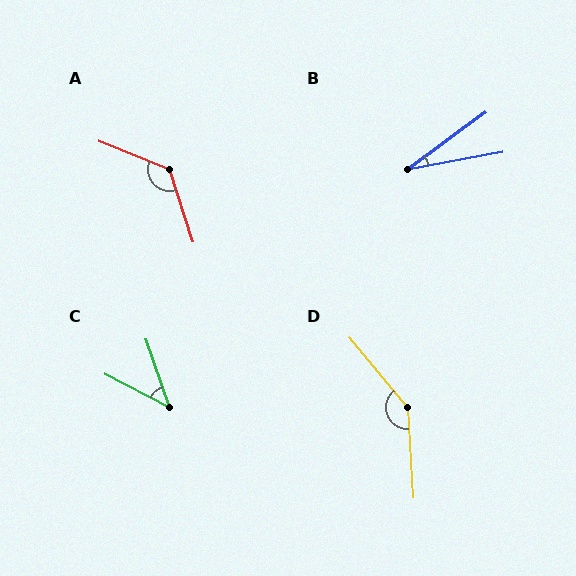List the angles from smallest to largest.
B (26°), C (44°), A (130°), D (144°).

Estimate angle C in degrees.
Approximately 44 degrees.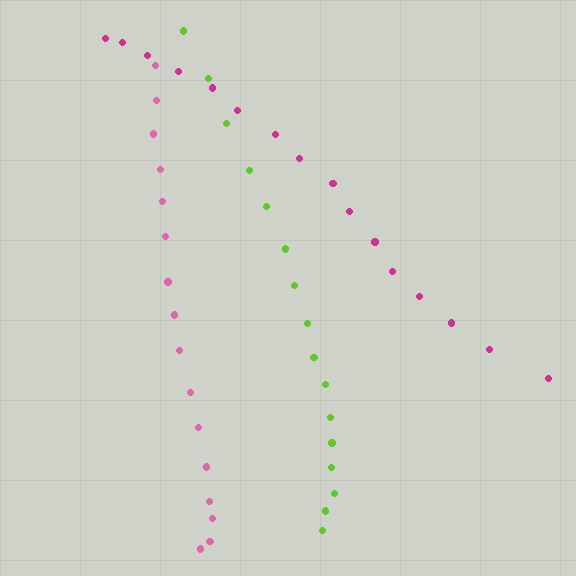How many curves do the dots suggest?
There are 3 distinct paths.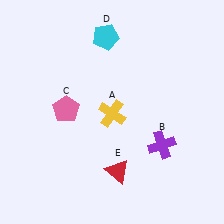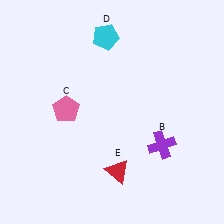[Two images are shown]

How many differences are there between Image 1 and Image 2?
There is 1 difference between the two images.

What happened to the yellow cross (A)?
The yellow cross (A) was removed in Image 2. It was in the bottom-right area of Image 1.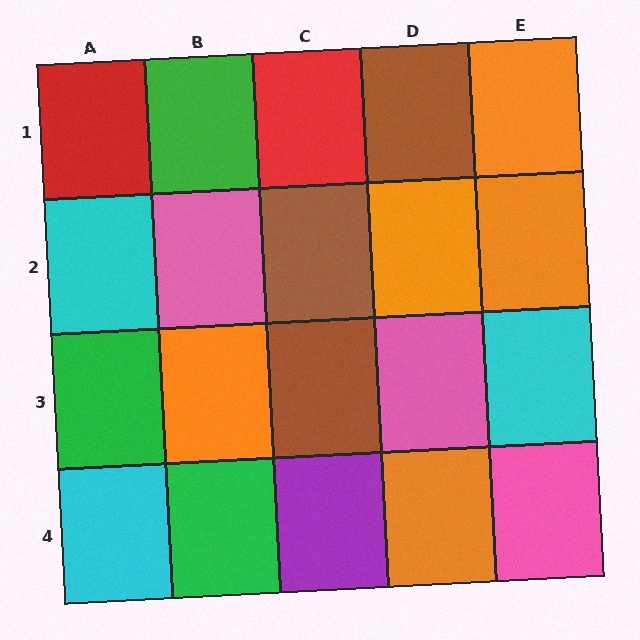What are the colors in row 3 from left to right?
Green, orange, brown, pink, cyan.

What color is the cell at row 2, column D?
Orange.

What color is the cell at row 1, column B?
Green.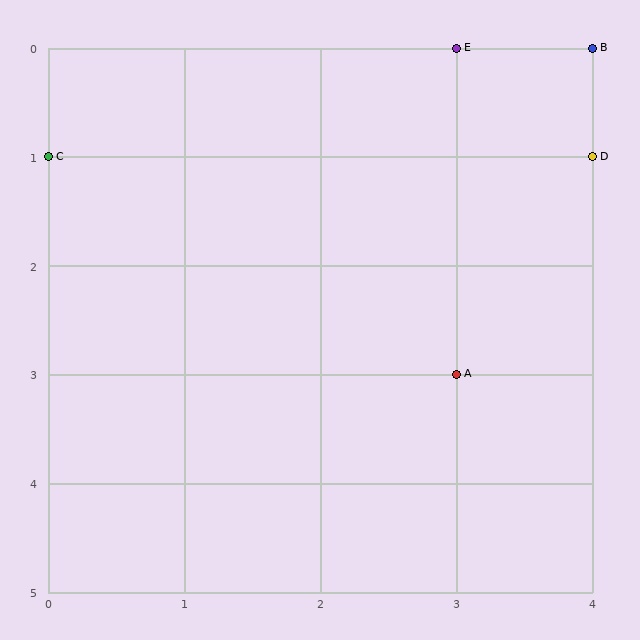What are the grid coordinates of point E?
Point E is at grid coordinates (3, 0).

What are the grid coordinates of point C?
Point C is at grid coordinates (0, 1).